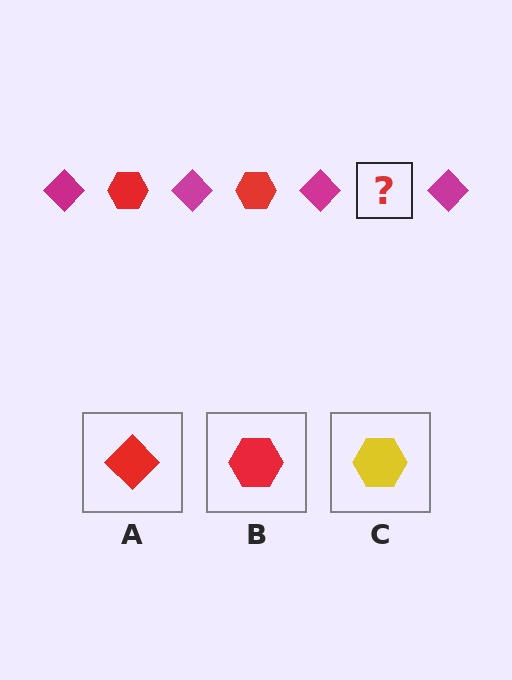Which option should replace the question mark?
Option B.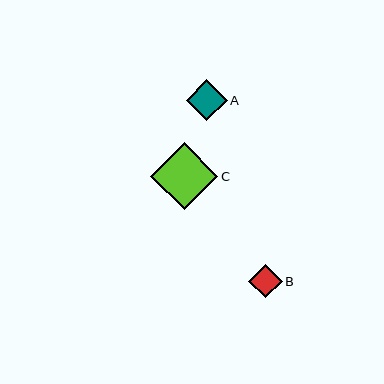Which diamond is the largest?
Diamond C is the largest with a size of approximately 67 pixels.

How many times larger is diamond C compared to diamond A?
Diamond C is approximately 1.6 times the size of diamond A.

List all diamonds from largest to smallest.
From largest to smallest: C, A, B.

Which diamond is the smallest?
Diamond B is the smallest with a size of approximately 34 pixels.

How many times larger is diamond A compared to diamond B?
Diamond A is approximately 1.2 times the size of diamond B.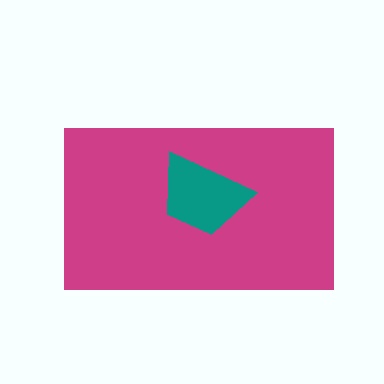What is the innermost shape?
The teal trapezoid.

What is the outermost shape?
The magenta rectangle.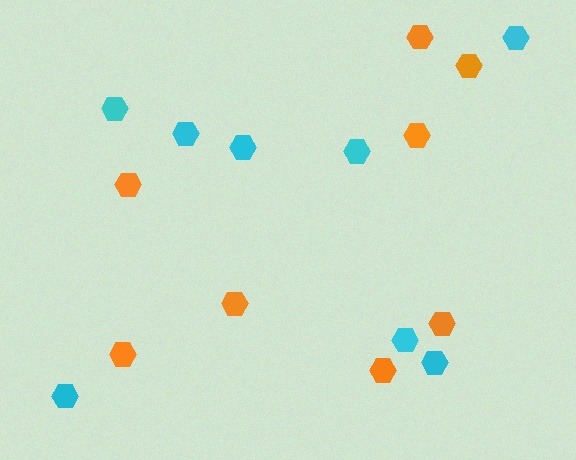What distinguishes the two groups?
There are 2 groups: one group of orange hexagons (8) and one group of cyan hexagons (8).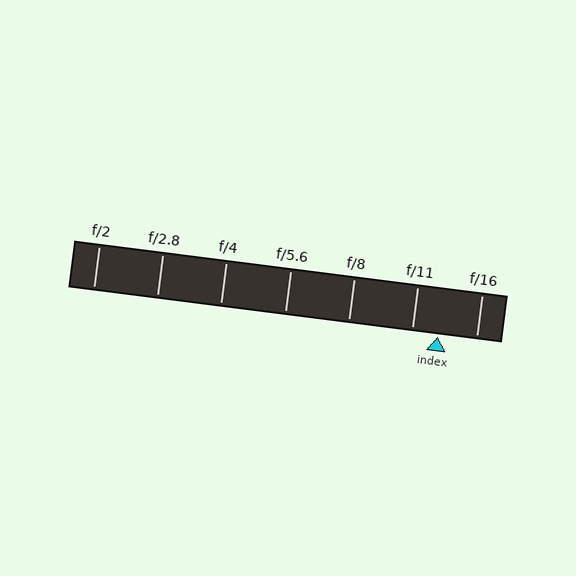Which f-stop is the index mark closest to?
The index mark is closest to f/11.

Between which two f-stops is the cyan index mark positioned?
The index mark is between f/11 and f/16.